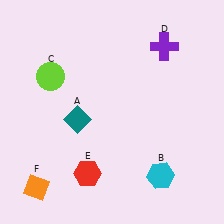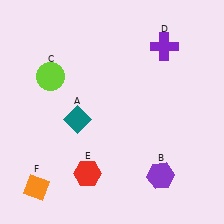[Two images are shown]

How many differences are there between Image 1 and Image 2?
There is 1 difference between the two images.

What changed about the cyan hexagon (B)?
In Image 1, B is cyan. In Image 2, it changed to purple.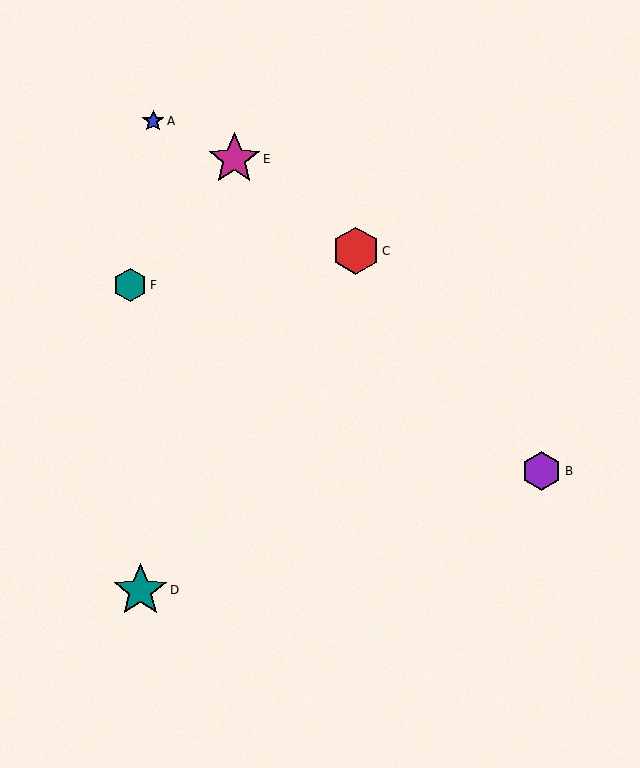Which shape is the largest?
The teal star (labeled D) is the largest.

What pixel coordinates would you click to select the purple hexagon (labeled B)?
Click at (542, 471) to select the purple hexagon B.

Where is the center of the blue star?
The center of the blue star is at (153, 121).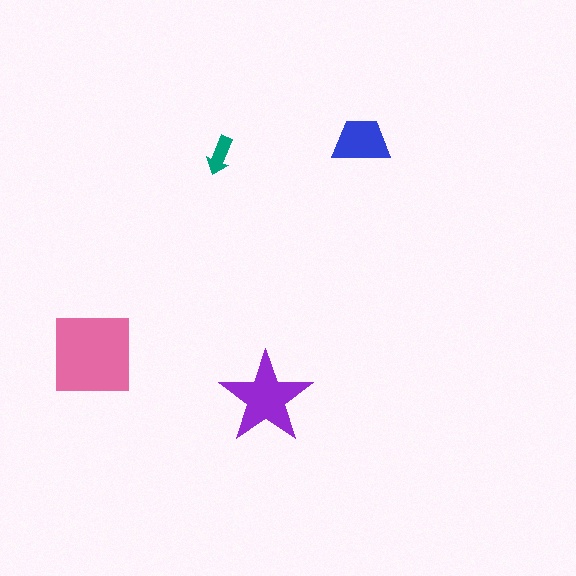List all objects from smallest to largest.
The teal arrow, the blue trapezoid, the purple star, the pink square.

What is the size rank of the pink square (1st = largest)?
1st.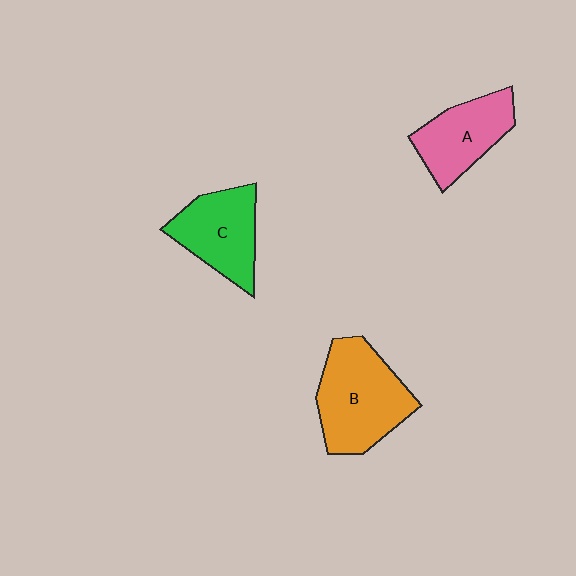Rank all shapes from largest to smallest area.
From largest to smallest: B (orange), C (green), A (pink).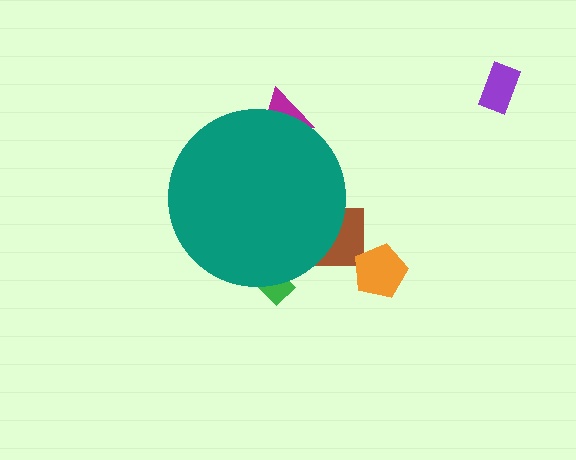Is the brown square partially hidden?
Yes, the brown square is partially hidden behind the teal circle.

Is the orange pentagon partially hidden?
No, the orange pentagon is fully visible.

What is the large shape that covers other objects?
A teal circle.